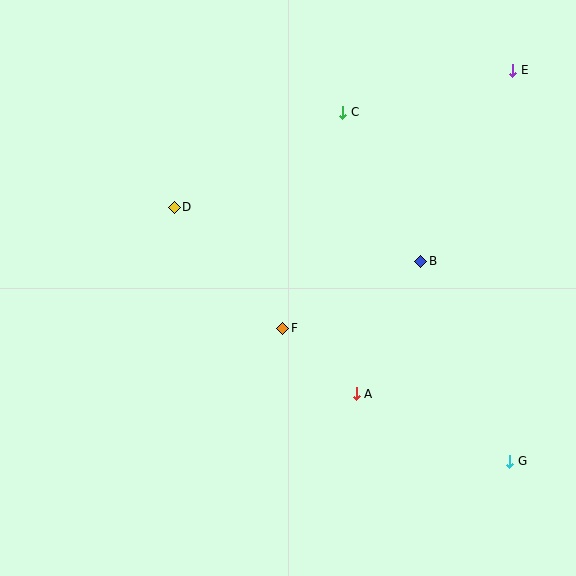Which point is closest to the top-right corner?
Point E is closest to the top-right corner.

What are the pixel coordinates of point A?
Point A is at (356, 394).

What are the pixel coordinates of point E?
Point E is at (513, 70).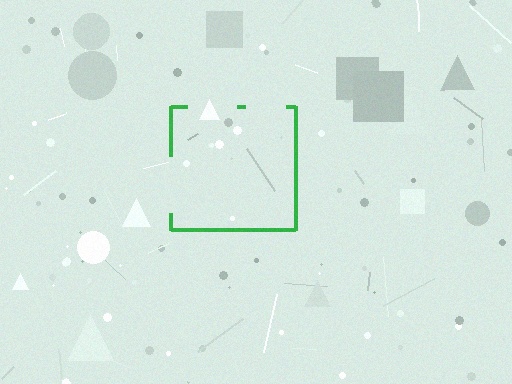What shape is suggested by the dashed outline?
The dashed outline suggests a square.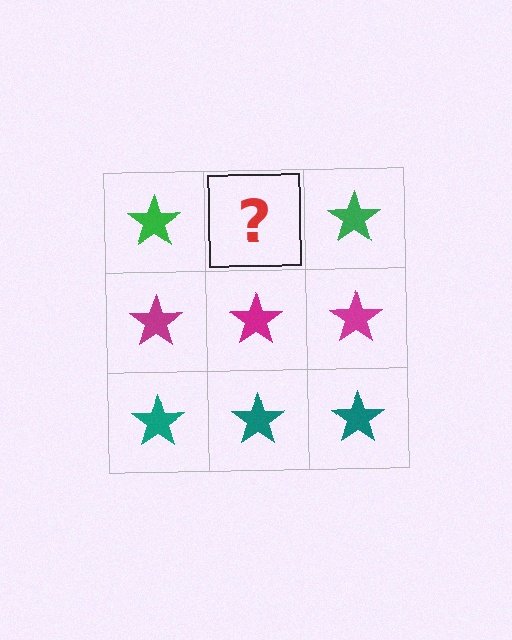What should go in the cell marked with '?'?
The missing cell should contain a green star.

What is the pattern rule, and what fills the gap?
The rule is that each row has a consistent color. The gap should be filled with a green star.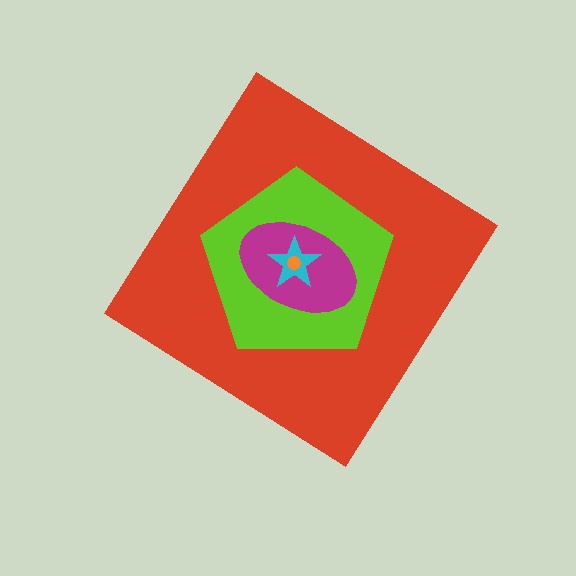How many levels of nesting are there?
5.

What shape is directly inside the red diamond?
The lime pentagon.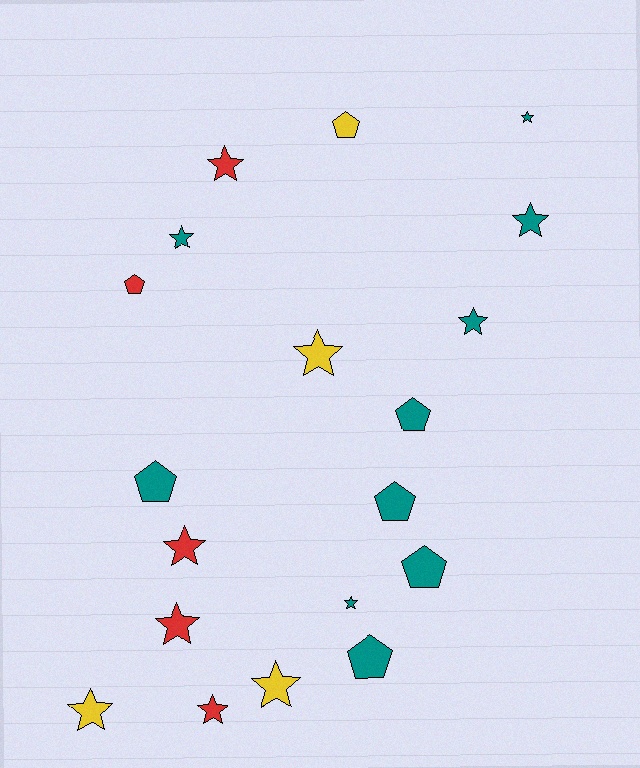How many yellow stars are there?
There are 3 yellow stars.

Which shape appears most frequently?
Star, with 12 objects.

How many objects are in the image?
There are 19 objects.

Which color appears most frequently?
Teal, with 10 objects.